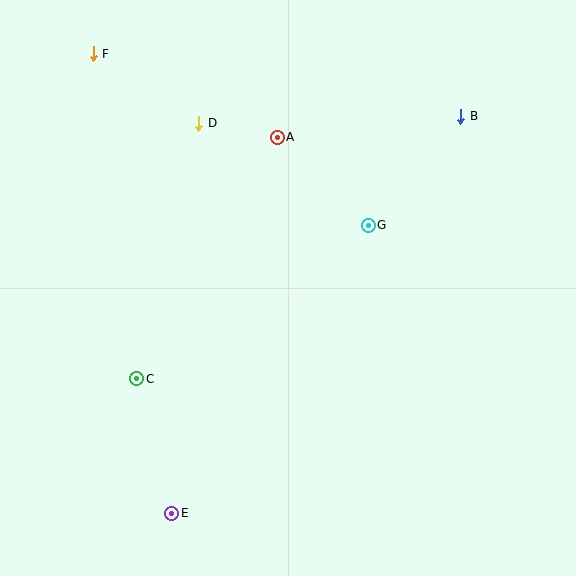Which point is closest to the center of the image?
Point G at (368, 225) is closest to the center.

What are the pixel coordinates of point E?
Point E is at (172, 513).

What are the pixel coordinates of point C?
Point C is at (137, 379).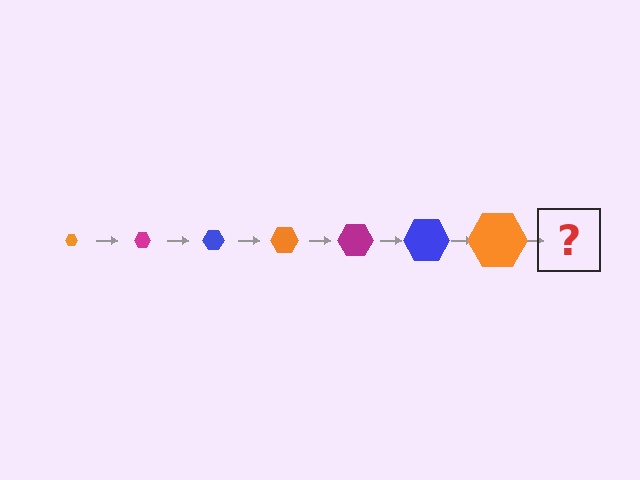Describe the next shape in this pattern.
It should be a magenta hexagon, larger than the previous one.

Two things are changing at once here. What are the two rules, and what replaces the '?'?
The two rules are that the hexagon grows larger each step and the color cycles through orange, magenta, and blue. The '?' should be a magenta hexagon, larger than the previous one.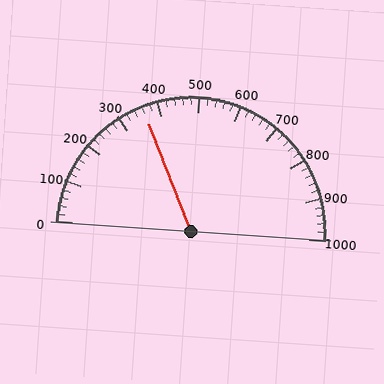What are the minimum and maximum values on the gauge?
The gauge ranges from 0 to 1000.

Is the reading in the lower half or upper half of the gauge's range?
The reading is in the lower half of the range (0 to 1000).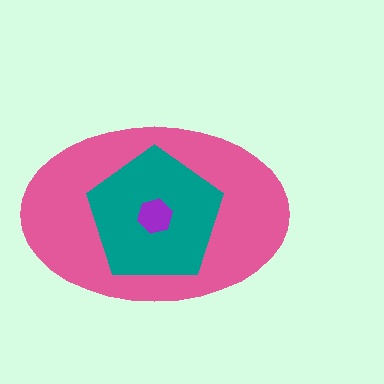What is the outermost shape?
The pink ellipse.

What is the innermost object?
The purple hexagon.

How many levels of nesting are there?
3.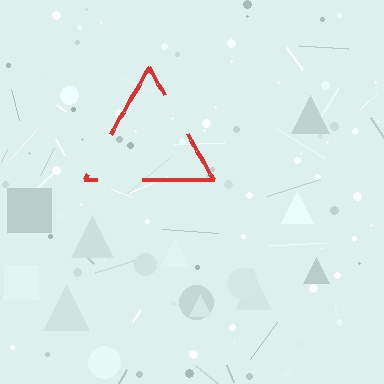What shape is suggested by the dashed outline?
The dashed outline suggests a triangle.